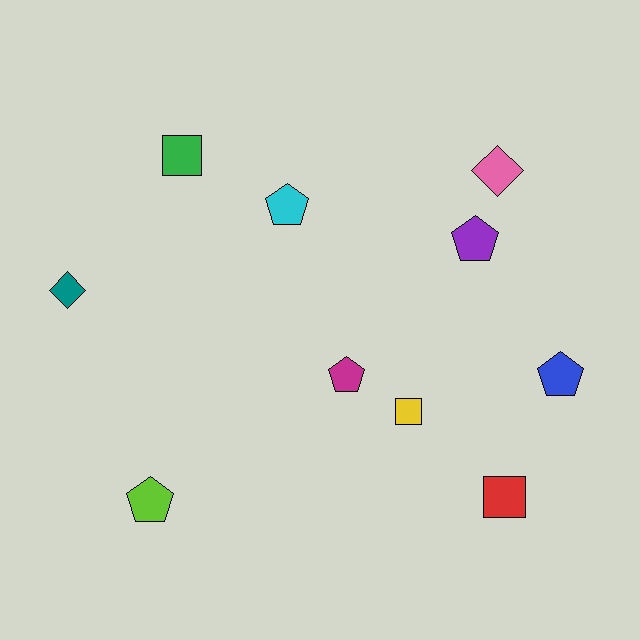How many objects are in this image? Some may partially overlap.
There are 10 objects.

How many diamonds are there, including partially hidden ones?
There are 2 diamonds.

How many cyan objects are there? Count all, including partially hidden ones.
There is 1 cyan object.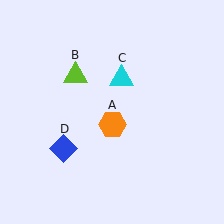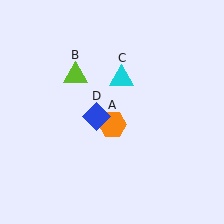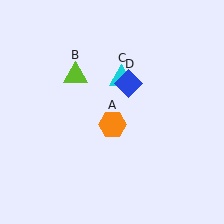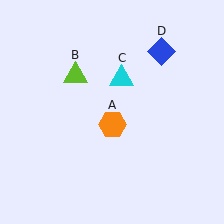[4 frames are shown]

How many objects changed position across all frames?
1 object changed position: blue diamond (object D).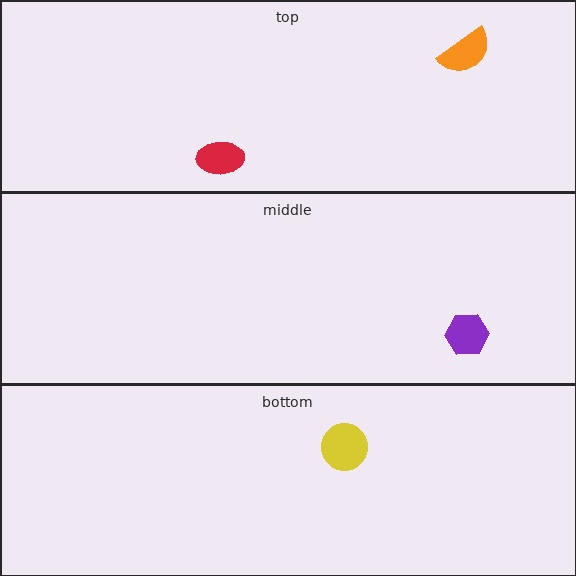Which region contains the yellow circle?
The bottom region.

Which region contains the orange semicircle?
The top region.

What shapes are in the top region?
The orange semicircle, the red ellipse.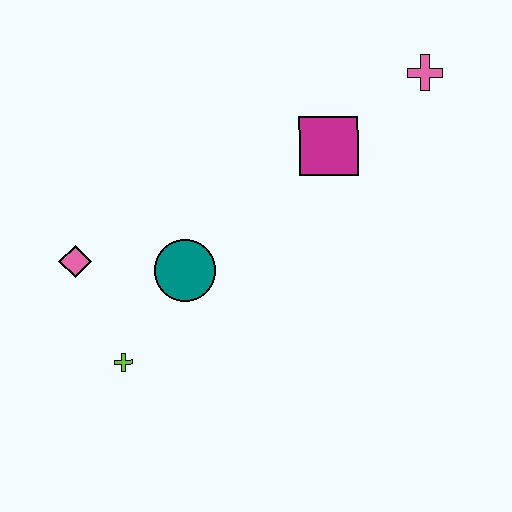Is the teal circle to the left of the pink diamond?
No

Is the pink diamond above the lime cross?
Yes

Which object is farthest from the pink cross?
The lime cross is farthest from the pink cross.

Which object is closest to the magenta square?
The pink cross is closest to the magenta square.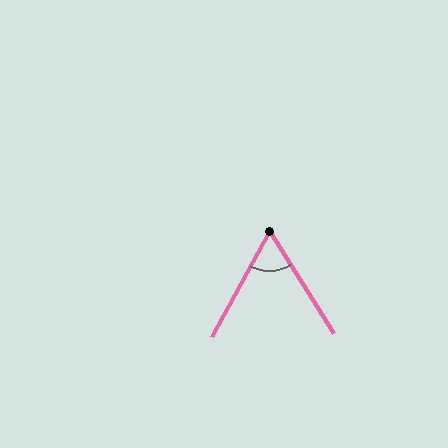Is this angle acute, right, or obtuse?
It is acute.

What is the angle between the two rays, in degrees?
Approximately 61 degrees.